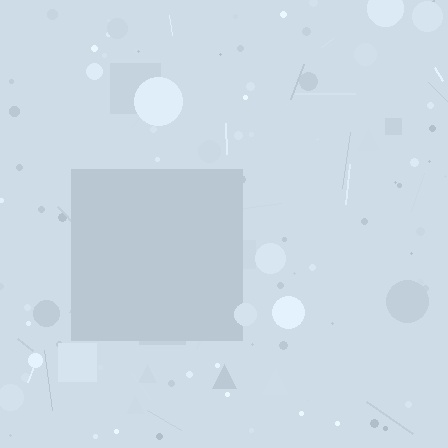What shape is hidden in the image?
A square is hidden in the image.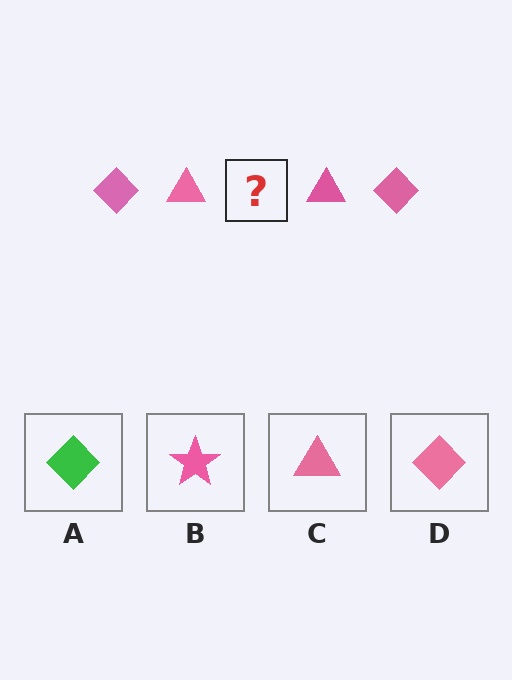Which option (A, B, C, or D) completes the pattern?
D.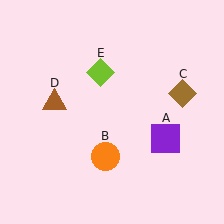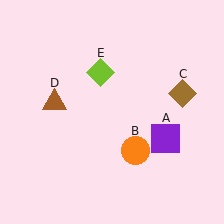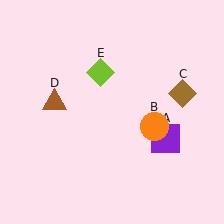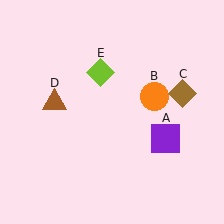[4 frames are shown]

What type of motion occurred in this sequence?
The orange circle (object B) rotated counterclockwise around the center of the scene.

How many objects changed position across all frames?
1 object changed position: orange circle (object B).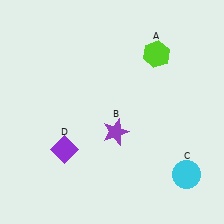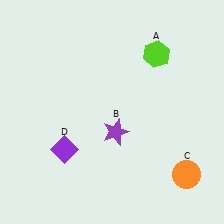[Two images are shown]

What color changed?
The circle (C) changed from cyan in Image 1 to orange in Image 2.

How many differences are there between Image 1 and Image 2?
There is 1 difference between the two images.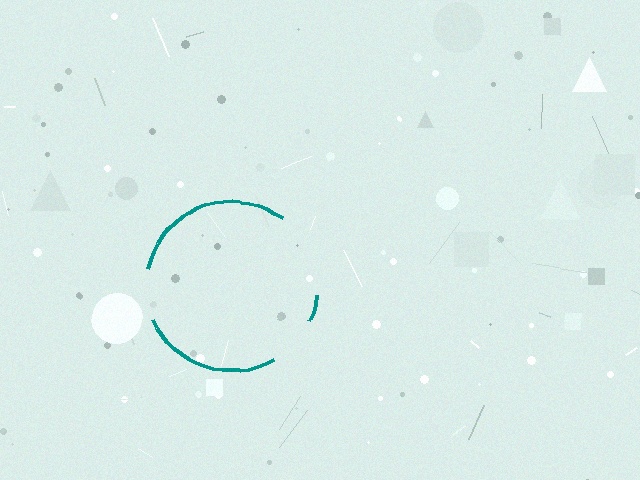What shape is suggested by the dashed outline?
The dashed outline suggests a circle.